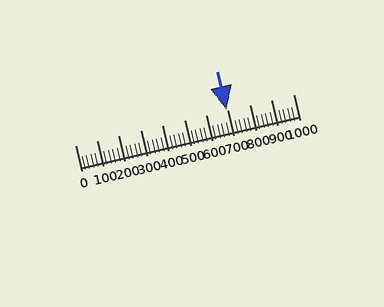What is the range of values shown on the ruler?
The ruler shows values from 0 to 1000.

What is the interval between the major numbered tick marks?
The major tick marks are spaced 100 units apart.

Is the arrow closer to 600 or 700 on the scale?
The arrow is closer to 700.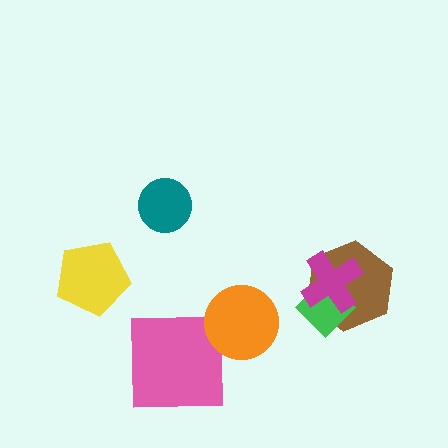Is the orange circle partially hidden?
No, no other shape covers it.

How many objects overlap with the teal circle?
0 objects overlap with the teal circle.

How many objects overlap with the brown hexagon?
2 objects overlap with the brown hexagon.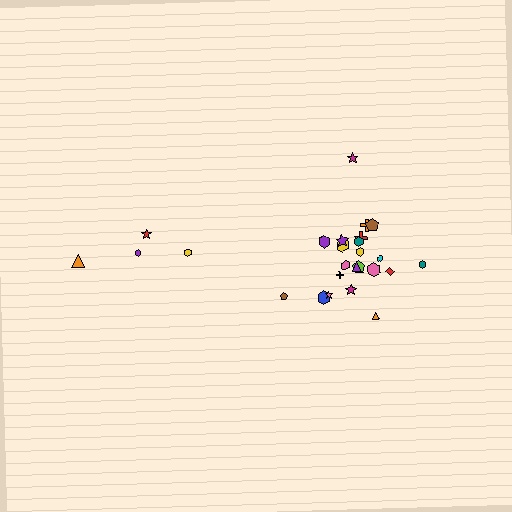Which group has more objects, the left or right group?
The right group.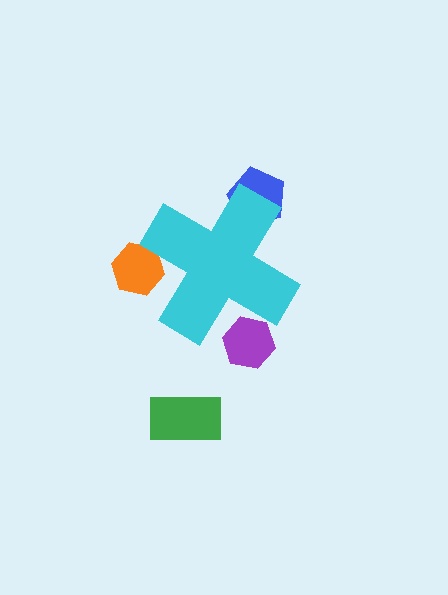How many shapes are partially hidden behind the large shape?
3 shapes are partially hidden.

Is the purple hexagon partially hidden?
Yes, the purple hexagon is partially hidden behind the cyan cross.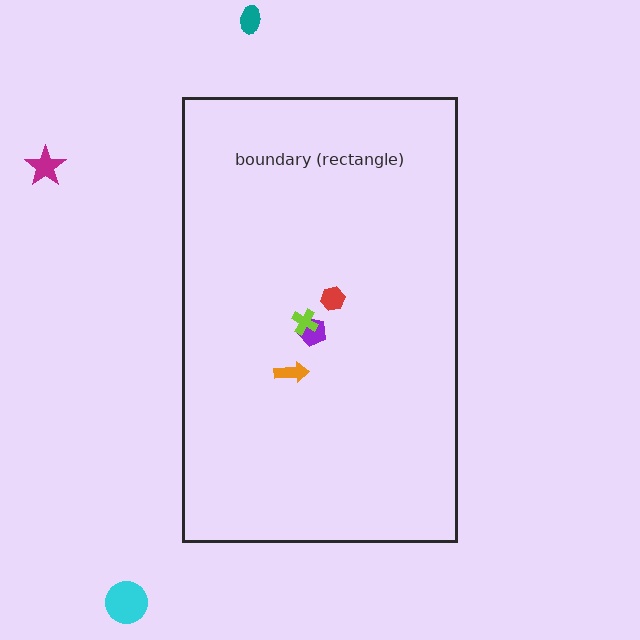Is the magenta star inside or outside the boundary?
Outside.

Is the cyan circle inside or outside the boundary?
Outside.